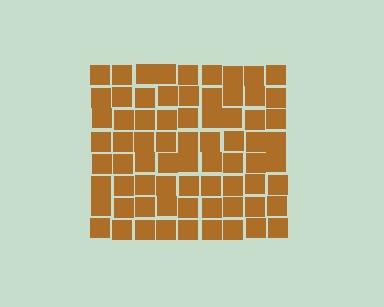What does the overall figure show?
The overall figure shows a square.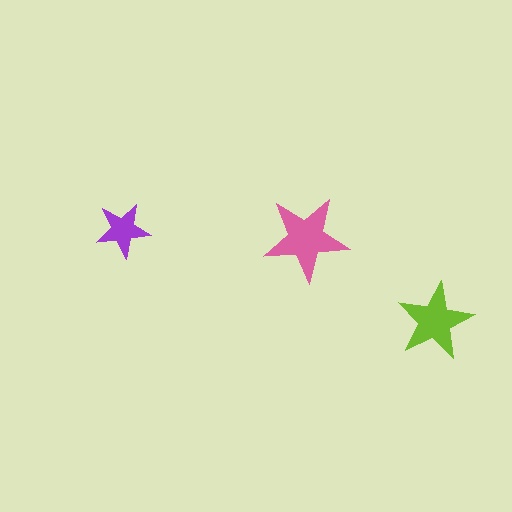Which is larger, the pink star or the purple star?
The pink one.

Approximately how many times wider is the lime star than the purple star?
About 1.5 times wider.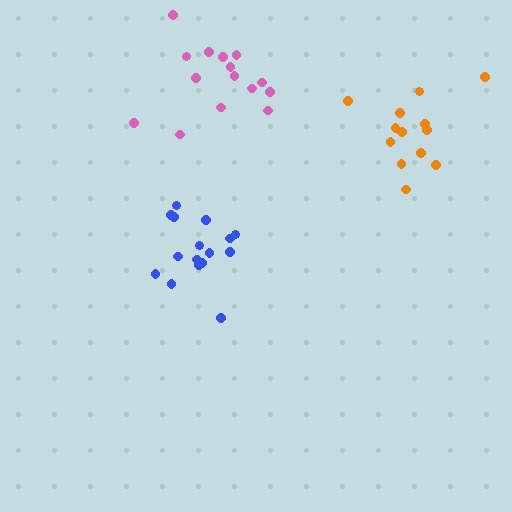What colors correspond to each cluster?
The clusters are colored: orange, blue, pink.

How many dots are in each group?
Group 1: 13 dots, Group 2: 16 dots, Group 3: 15 dots (44 total).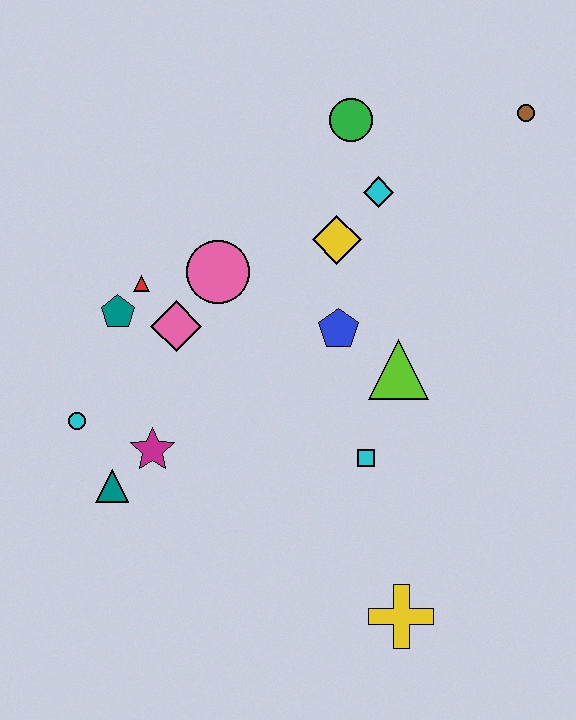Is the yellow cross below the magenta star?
Yes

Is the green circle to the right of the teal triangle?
Yes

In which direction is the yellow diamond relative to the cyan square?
The yellow diamond is above the cyan square.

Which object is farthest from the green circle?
The yellow cross is farthest from the green circle.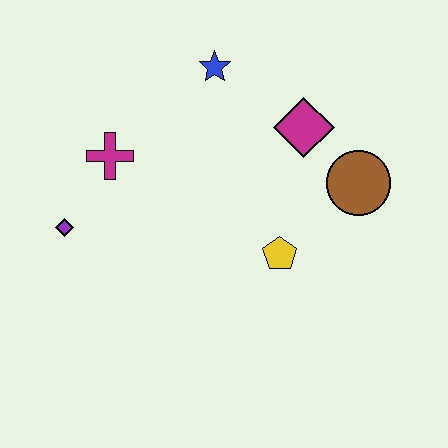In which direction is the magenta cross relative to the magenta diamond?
The magenta cross is to the left of the magenta diamond.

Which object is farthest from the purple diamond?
The brown circle is farthest from the purple diamond.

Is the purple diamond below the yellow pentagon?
No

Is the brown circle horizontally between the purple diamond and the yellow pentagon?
No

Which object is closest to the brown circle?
The magenta diamond is closest to the brown circle.